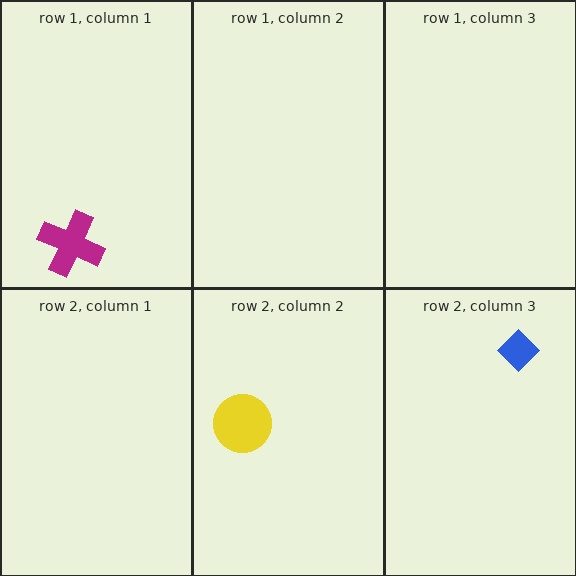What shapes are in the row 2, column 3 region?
The blue diamond.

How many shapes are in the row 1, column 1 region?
1.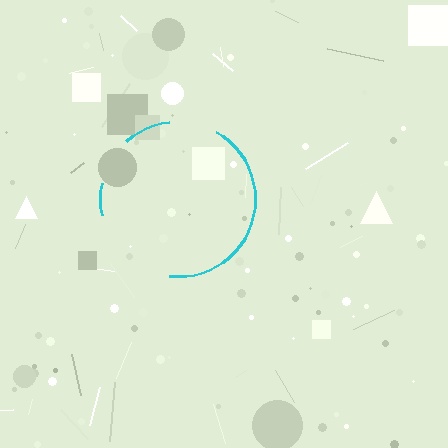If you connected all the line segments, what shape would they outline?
They would outline a circle.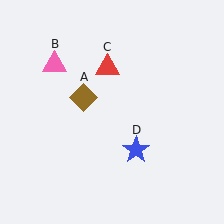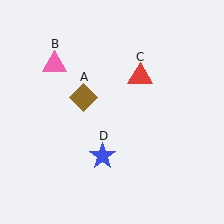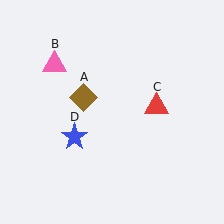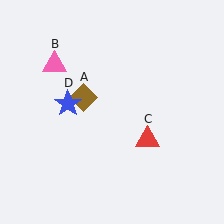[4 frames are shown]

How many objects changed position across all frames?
2 objects changed position: red triangle (object C), blue star (object D).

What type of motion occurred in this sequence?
The red triangle (object C), blue star (object D) rotated clockwise around the center of the scene.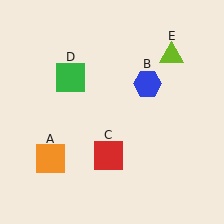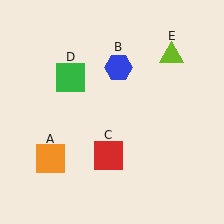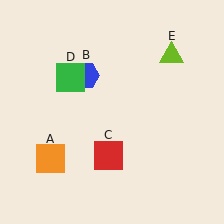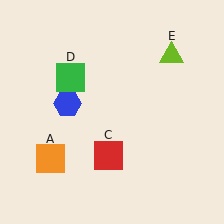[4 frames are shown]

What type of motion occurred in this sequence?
The blue hexagon (object B) rotated counterclockwise around the center of the scene.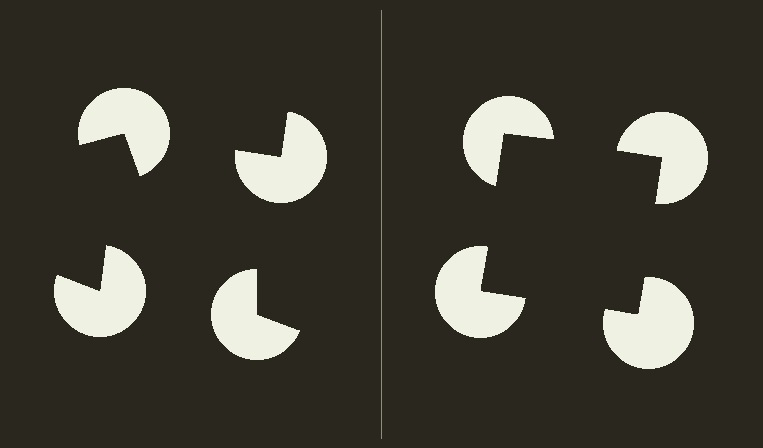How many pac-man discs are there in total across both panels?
8 — 4 on each side.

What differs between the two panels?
The pac-man discs are positioned identically on both sides; only the wedge orientations differ. On the right they align to a square; on the left they are misaligned.